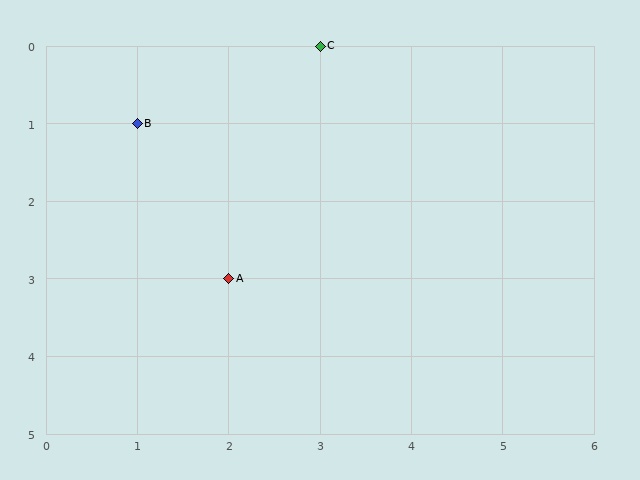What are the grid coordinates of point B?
Point B is at grid coordinates (1, 1).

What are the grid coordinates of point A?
Point A is at grid coordinates (2, 3).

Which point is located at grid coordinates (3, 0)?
Point C is at (3, 0).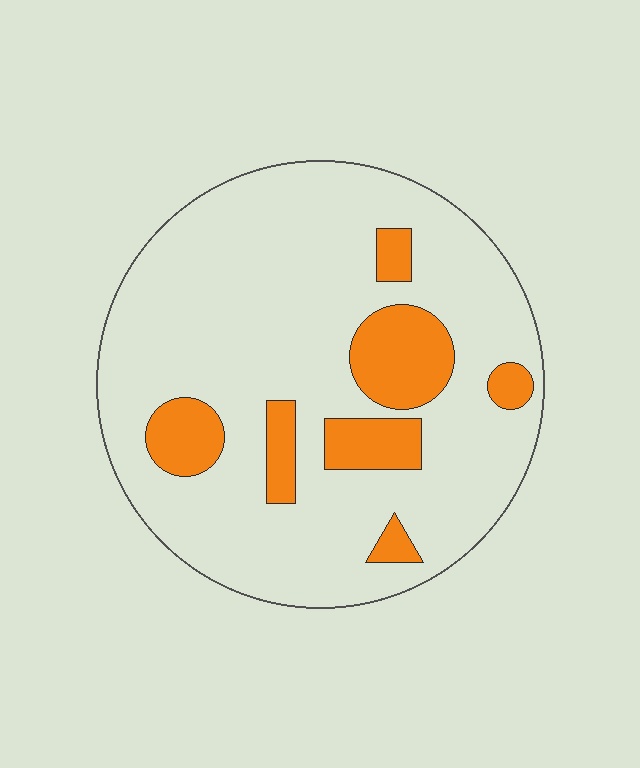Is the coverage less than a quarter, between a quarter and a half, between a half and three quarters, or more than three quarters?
Less than a quarter.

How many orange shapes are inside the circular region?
7.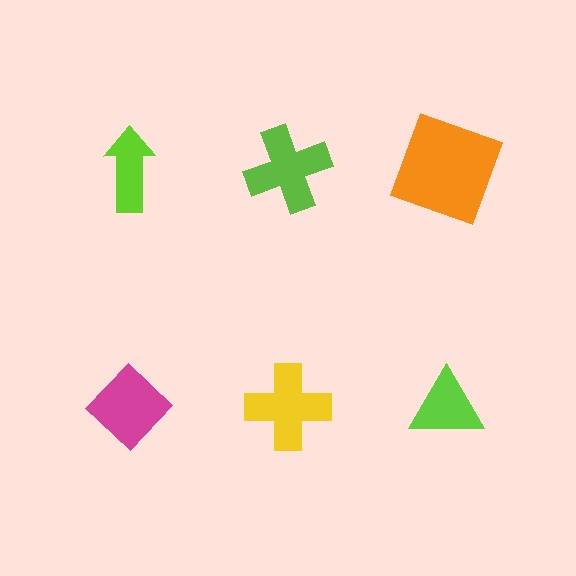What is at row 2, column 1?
A magenta diamond.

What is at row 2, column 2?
A yellow cross.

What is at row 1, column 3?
An orange square.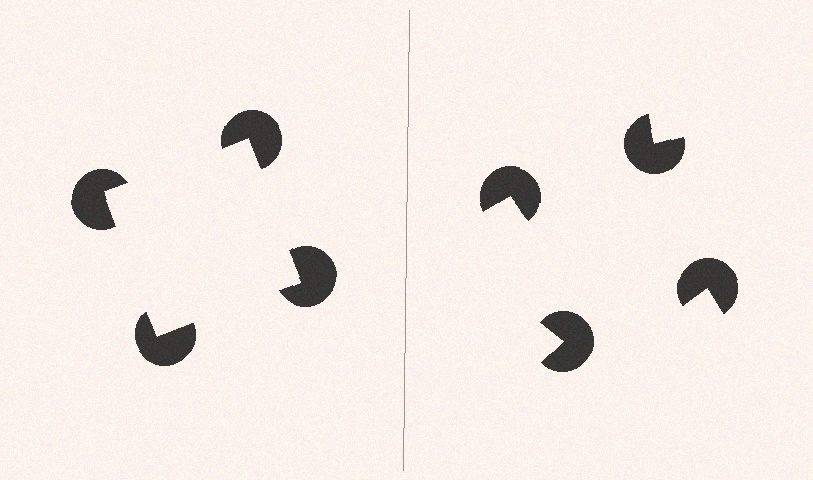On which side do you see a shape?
An illusory square appears on the left side. On the right side the wedge cuts are rotated, so no coherent shape forms.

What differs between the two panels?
The pac-man discs are positioned identically on both sides; only the wedge orientations differ. On the left they align to a square; on the right they are misaligned.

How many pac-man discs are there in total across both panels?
8 — 4 on each side.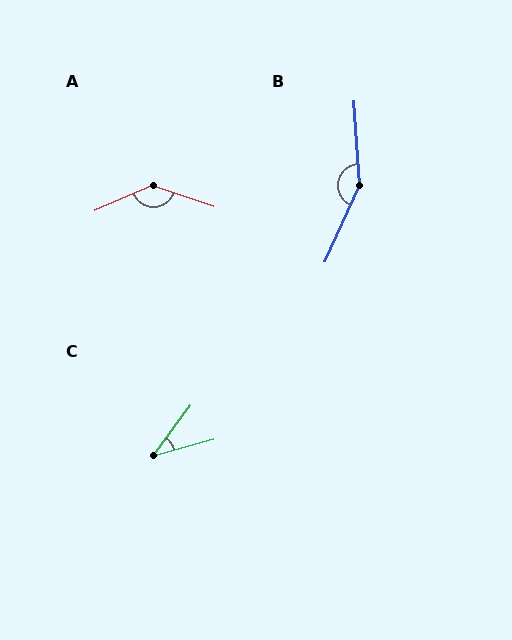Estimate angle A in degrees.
Approximately 138 degrees.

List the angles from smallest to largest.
C (38°), A (138°), B (152°).